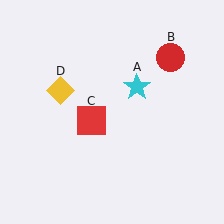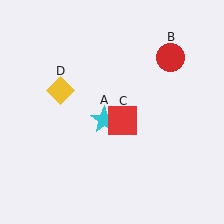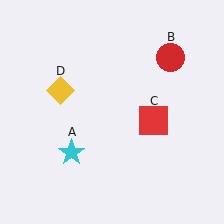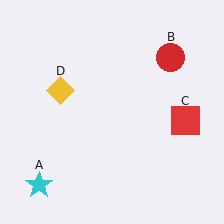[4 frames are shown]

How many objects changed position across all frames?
2 objects changed position: cyan star (object A), red square (object C).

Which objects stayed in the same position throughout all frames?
Red circle (object B) and yellow diamond (object D) remained stationary.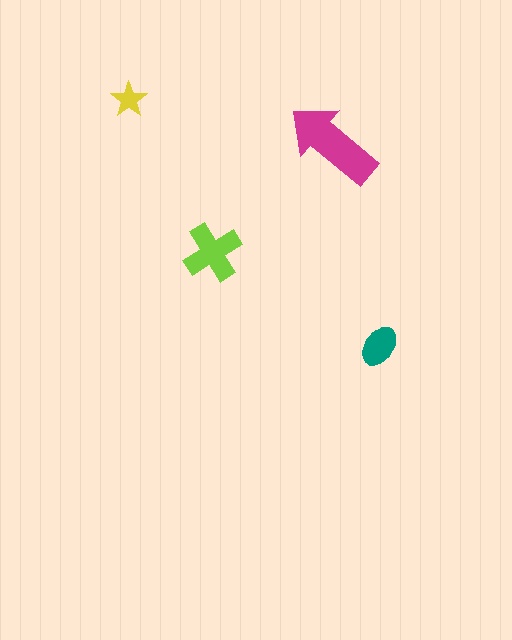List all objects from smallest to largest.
The yellow star, the teal ellipse, the lime cross, the magenta arrow.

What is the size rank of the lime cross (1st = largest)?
2nd.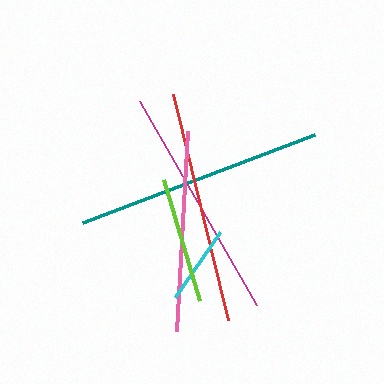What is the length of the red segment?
The red segment is approximately 233 pixels long.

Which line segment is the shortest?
The cyan line is the shortest at approximately 78 pixels.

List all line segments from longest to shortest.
From longest to shortest: teal, magenta, red, pink, lime, cyan.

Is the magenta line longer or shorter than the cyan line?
The magenta line is longer than the cyan line.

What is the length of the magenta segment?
The magenta segment is approximately 236 pixels long.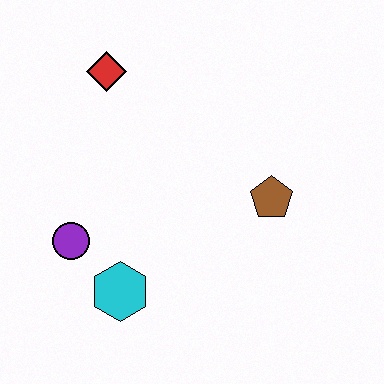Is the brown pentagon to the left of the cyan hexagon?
No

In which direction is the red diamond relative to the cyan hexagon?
The red diamond is above the cyan hexagon.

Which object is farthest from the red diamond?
The cyan hexagon is farthest from the red diamond.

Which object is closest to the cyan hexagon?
The purple circle is closest to the cyan hexagon.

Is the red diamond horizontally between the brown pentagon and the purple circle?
Yes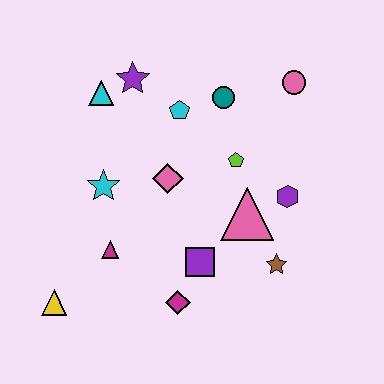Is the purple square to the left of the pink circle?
Yes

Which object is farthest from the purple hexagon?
The yellow triangle is farthest from the purple hexagon.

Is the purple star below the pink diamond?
No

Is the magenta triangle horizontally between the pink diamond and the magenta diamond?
No